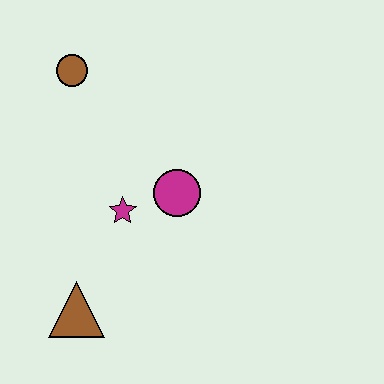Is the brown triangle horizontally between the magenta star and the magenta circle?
No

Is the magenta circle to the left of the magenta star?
No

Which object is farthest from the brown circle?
The brown triangle is farthest from the brown circle.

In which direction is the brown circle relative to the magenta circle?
The brown circle is above the magenta circle.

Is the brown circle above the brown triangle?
Yes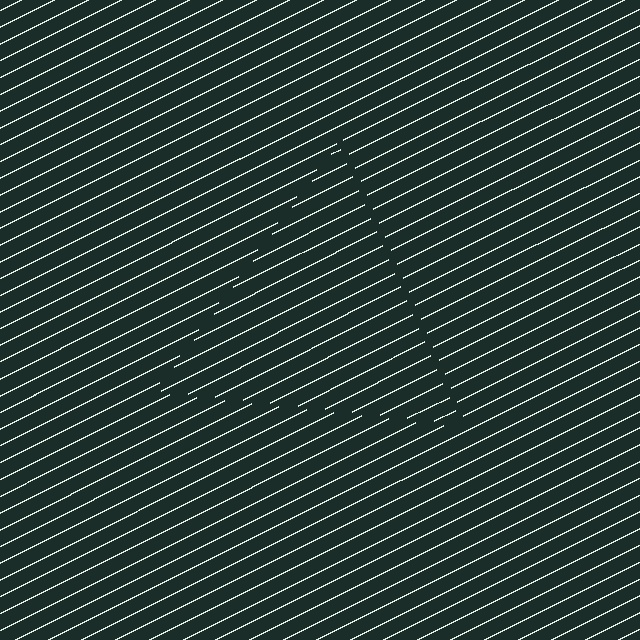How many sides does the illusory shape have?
3 sides — the line-ends trace a triangle.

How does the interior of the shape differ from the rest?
The interior of the shape contains the same grating, shifted by half a period — the contour is defined by the phase discontinuity where line-ends from the inner and outer gratings abut.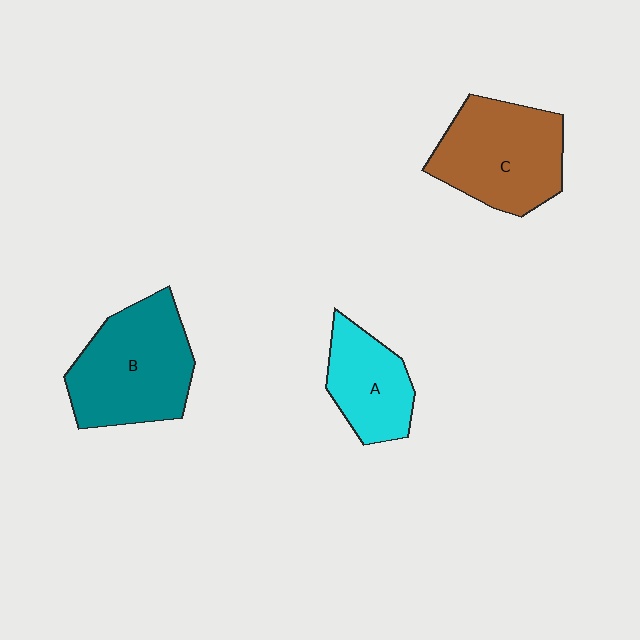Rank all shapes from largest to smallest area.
From largest to smallest: B (teal), C (brown), A (cyan).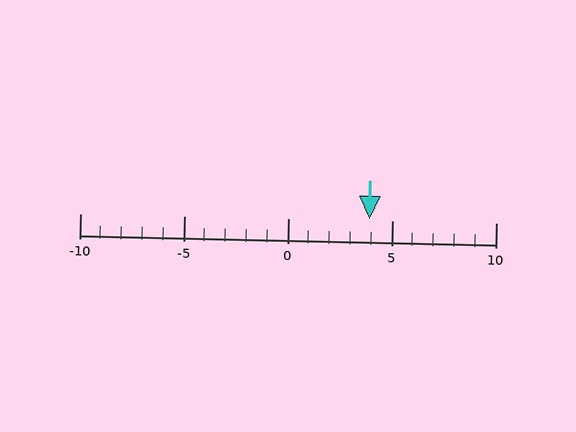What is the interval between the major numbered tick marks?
The major tick marks are spaced 5 units apart.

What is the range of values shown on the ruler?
The ruler shows values from -10 to 10.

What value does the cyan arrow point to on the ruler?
The cyan arrow points to approximately 4.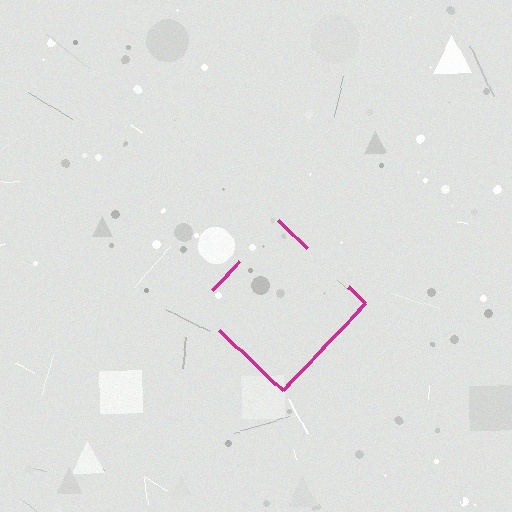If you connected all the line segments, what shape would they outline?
They would outline a diamond.